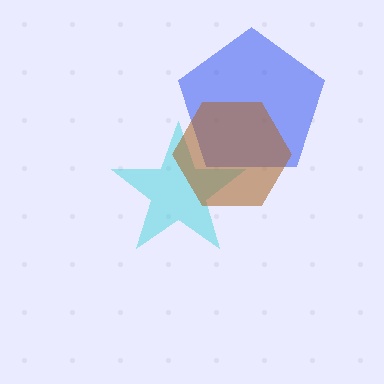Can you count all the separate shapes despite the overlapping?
Yes, there are 3 separate shapes.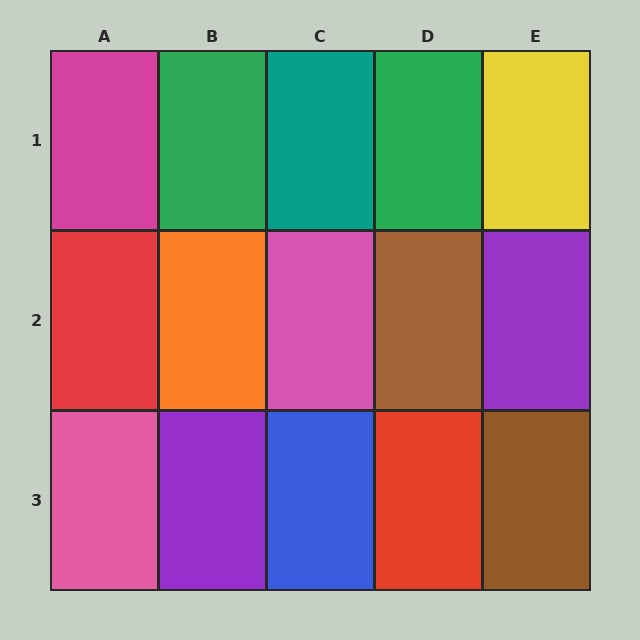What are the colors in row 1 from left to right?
Magenta, green, teal, green, yellow.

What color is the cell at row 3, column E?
Brown.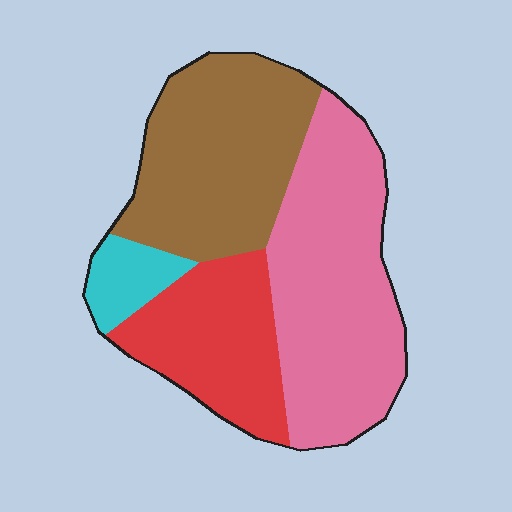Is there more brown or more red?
Brown.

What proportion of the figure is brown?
Brown covers 32% of the figure.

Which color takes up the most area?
Pink, at roughly 40%.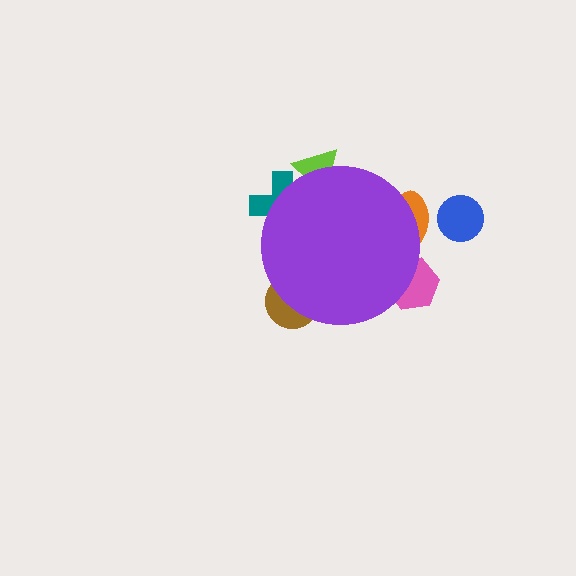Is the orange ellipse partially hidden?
Yes, the orange ellipse is partially hidden behind the purple circle.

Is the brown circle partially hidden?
Yes, the brown circle is partially hidden behind the purple circle.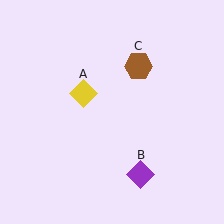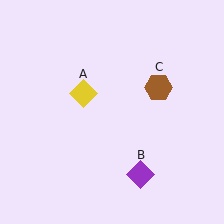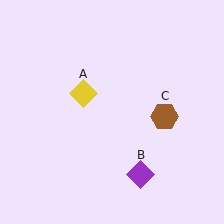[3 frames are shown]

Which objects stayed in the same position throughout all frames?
Yellow diamond (object A) and purple diamond (object B) remained stationary.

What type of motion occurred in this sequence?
The brown hexagon (object C) rotated clockwise around the center of the scene.